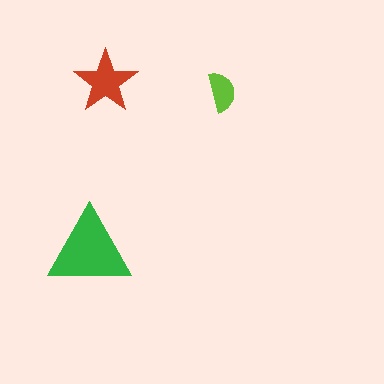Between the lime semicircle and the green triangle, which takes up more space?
The green triangle.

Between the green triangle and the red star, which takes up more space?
The green triangle.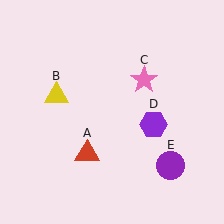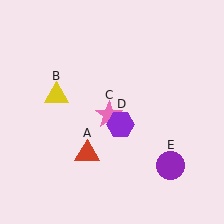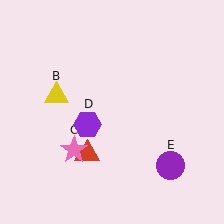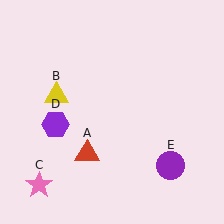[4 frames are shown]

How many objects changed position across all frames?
2 objects changed position: pink star (object C), purple hexagon (object D).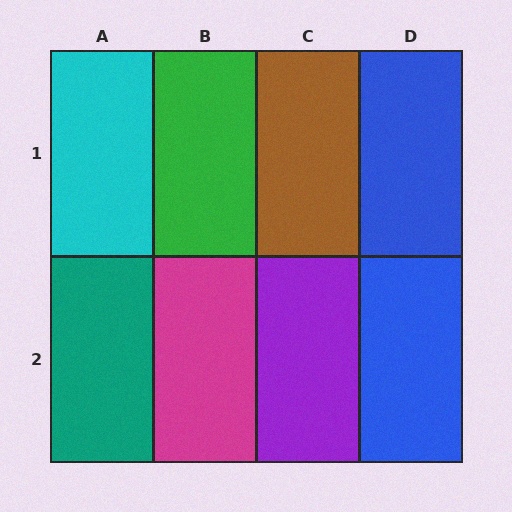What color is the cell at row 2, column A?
Teal.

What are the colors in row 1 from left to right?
Cyan, green, brown, blue.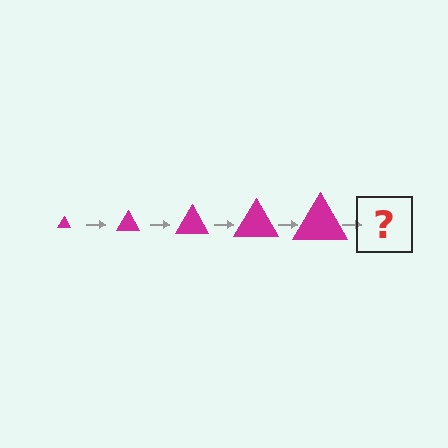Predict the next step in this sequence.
The next step is a magenta triangle, larger than the previous one.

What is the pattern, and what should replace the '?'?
The pattern is that the triangle gets progressively larger each step. The '?' should be a magenta triangle, larger than the previous one.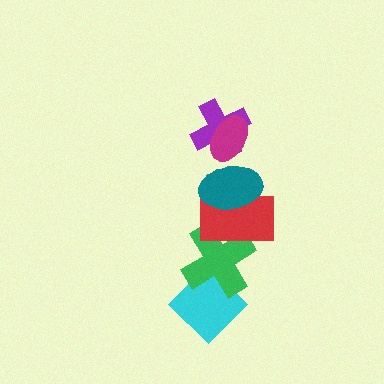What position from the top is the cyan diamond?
The cyan diamond is 6th from the top.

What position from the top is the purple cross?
The purple cross is 2nd from the top.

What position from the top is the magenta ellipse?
The magenta ellipse is 1st from the top.